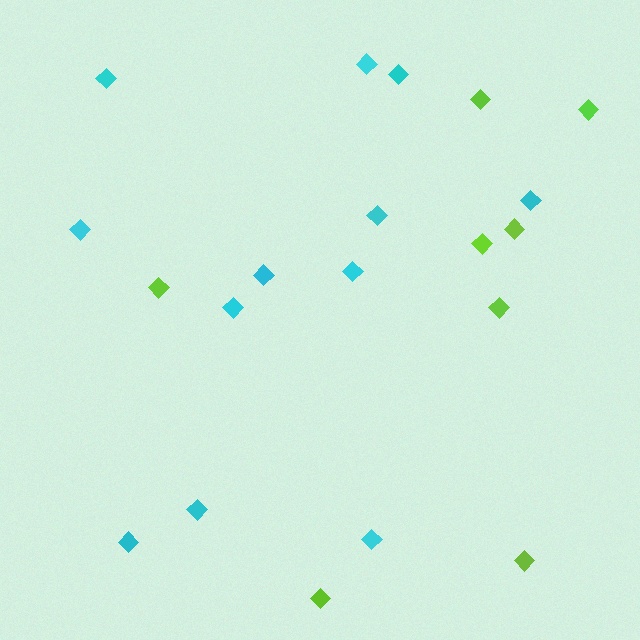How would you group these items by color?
There are 2 groups: one group of cyan diamonds (12) and one group of lime diamonds (8).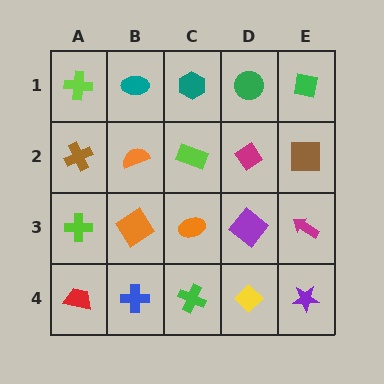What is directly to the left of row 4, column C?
A blue cross.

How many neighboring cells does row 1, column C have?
3.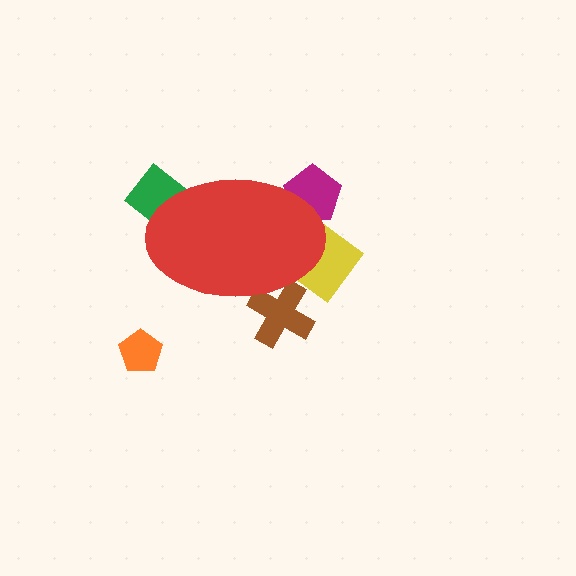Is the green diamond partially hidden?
Yes, the green diamond is partially hidden behind the red ellipse.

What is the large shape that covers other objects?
A red ellipse.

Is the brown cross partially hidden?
Yes, the brown cross is partially hidden behind the red ellipse.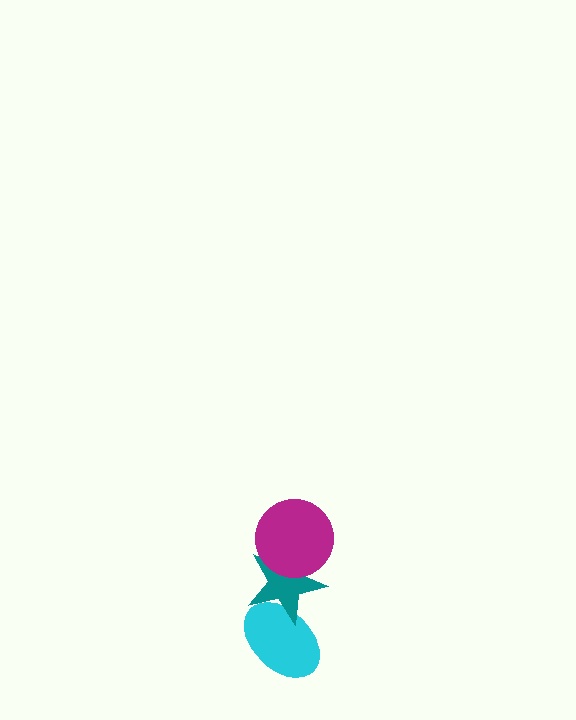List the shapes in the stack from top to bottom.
From top to bottom: the magenta circle, the teal star, the cyan ellipse.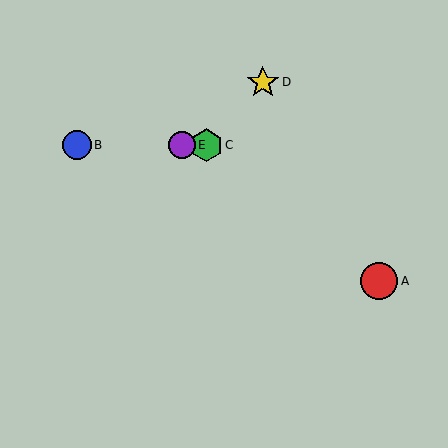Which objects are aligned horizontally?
Objects B, C, E are aligned horizontally.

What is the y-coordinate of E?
Object E is at y≈145.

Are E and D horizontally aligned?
No, E is at y≈145 and D is at y≈82.